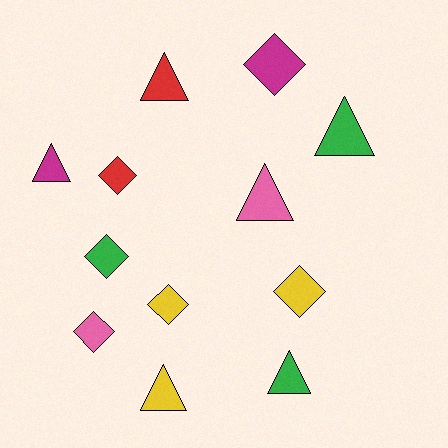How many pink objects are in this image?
There are 2 pink objects.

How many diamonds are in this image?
There are 6 diamonds.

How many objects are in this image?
There are 12 objects.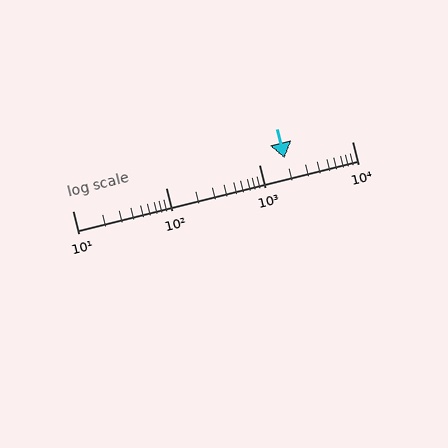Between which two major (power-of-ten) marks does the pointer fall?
The pointer is between 1000 and 10000.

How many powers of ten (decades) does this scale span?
The scale spans 3 decades, from 10 to 10000.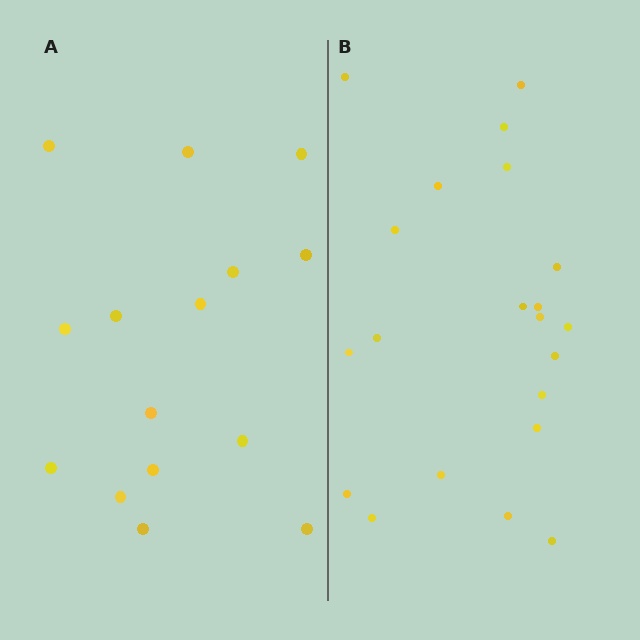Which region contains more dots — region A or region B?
Region B (the right region) has more dots.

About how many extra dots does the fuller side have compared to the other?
Region B has about 6 more dots than region A.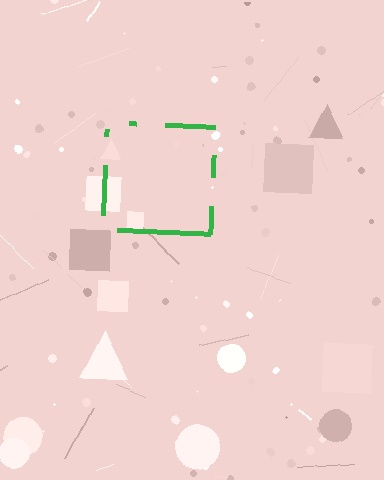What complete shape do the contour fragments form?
The contour fragments form a square.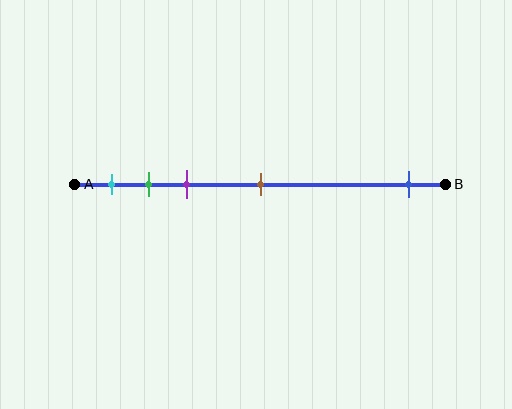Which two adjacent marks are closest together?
The green and purple marks are the closest adjacent pair.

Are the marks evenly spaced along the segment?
No, the marks are not evenly spaced.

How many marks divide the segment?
There are 5 marks dividing the segment.